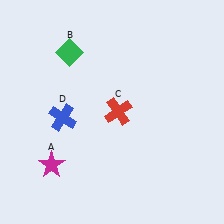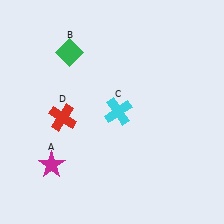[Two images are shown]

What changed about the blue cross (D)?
In Image 1, D is blue. In Image 2, it changed to red.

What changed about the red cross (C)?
In Image 1, C is red. In Image 2, it changed to cyan.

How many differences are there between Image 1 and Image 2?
There are 2 differences between the two images.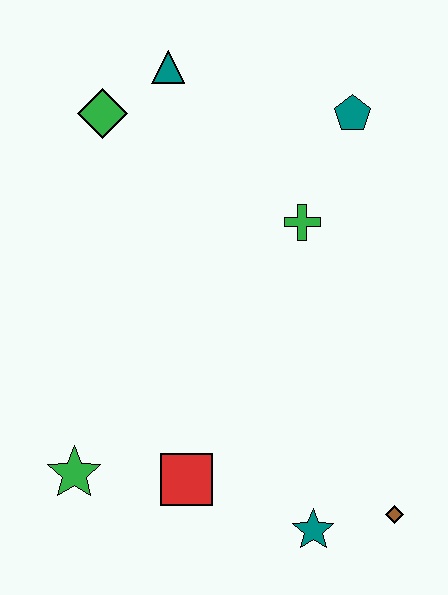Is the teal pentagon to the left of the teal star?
No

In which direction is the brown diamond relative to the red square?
The brown diamond is to the right of the red square.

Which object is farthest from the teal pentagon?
The green star is farthest from the teal pentagon.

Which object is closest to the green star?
The red square is closest to the green star.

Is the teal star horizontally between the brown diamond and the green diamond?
Yes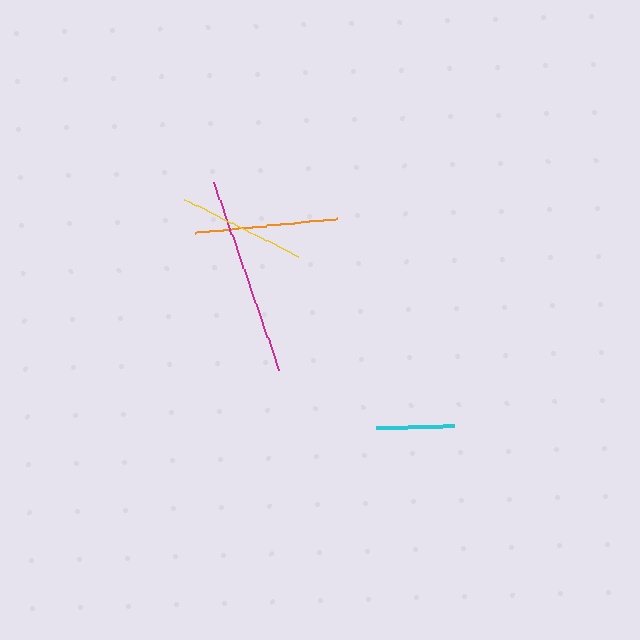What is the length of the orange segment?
The orange segment is approximately 142 pixels long.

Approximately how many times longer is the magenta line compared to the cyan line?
The magenta line is approximately 2.5 times the length of the cyan line.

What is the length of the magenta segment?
The magenta segment is approximately 199 pixels long.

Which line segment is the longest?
The magenta line is the longest at approximately 199 pixels.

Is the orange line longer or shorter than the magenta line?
The magenta line is longer than the orange line.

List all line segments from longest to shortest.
From longest to shortest: magenta, orange, yellow, cyan.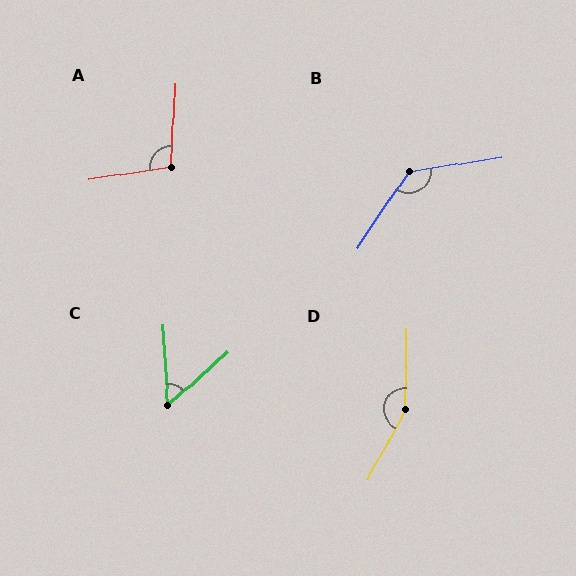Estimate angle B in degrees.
Approximately 132 degrees.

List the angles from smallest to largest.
C (51°), A (102°), B (132°), D (153°).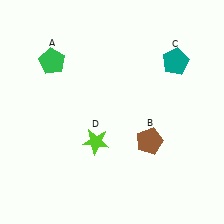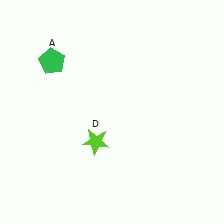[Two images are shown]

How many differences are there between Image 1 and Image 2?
There are 2 differences between the two images.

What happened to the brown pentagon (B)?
The brown pentagon (B) was removed in Image 2. It was in the bottom-right area of Image 1.